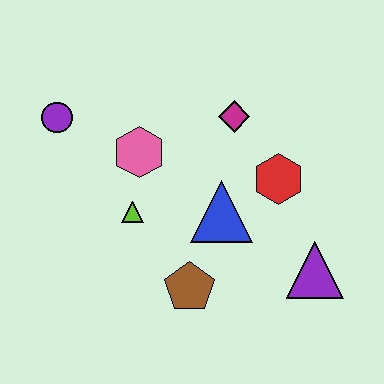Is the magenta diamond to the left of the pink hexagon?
No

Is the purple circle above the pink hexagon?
Yes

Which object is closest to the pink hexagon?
The lime triangle is closest to the pink hexagon.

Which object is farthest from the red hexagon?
The purple circle is farthest from the red hexagon.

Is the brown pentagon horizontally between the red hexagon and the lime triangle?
Yes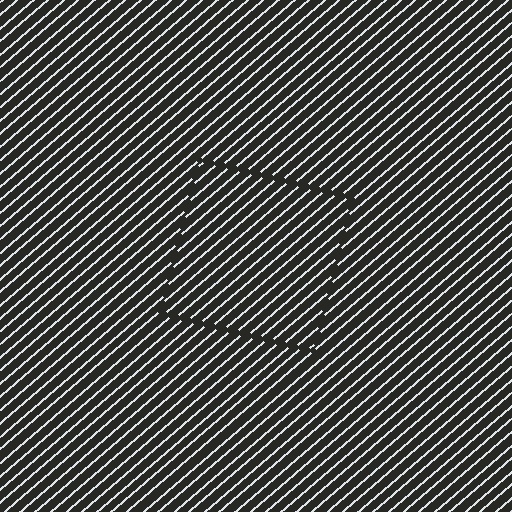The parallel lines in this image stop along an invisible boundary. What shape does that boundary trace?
An illusory square. The interior of the shape contains the same grating, shifted by half a period — the contour is defined by the phase discontinuity where line-ends from the inner and outer gratings abut.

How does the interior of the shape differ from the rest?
The interior of the shape contains the same grating, shifted by half a period — the contour is defined by the phase discontinuity where line-ends from the inner and outer gratings abut.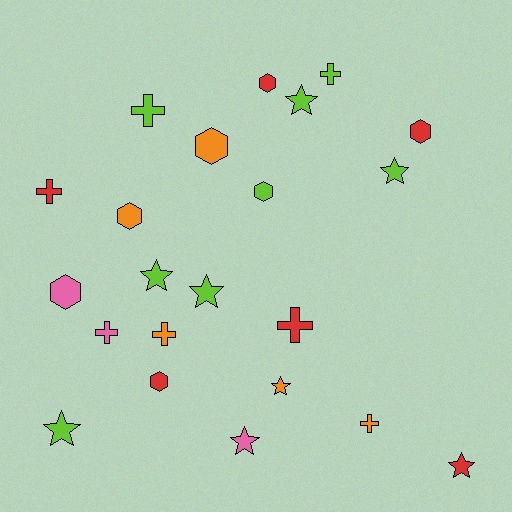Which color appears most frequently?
Lime, with 8 objects.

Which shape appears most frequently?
Star, with 8 objects.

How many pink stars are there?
There is 1 pink star.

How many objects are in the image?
There are 22 objects.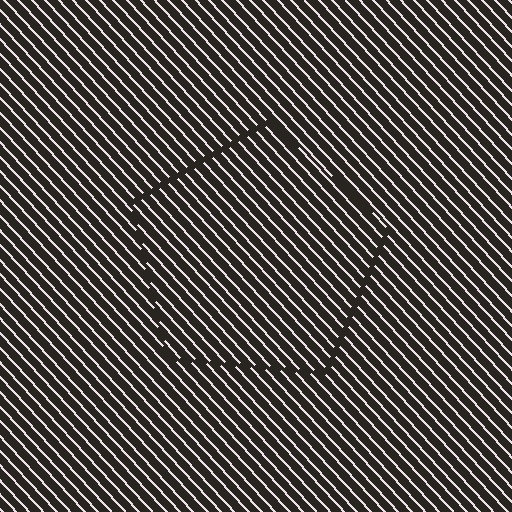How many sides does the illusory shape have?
5 sides — the line-ends trace a pentagon.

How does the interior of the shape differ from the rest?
The interior of the shape contains the same grating, shifted by half a period — the contour is defined by the phase discontinuity where line-ends from the inner and outer gratings abut.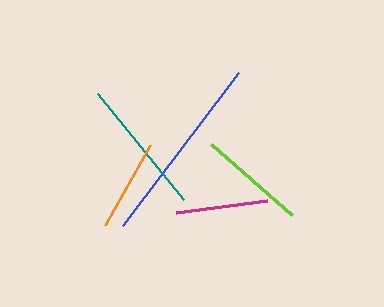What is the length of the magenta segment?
The magenta segment is approximately 92 pixels long.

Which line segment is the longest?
The blue line is the longest at approximately 192 pixels.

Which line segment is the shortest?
The magenta line is the shortest at approximately 92 pixels.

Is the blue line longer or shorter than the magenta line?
The blue line is longer than the magenta line.